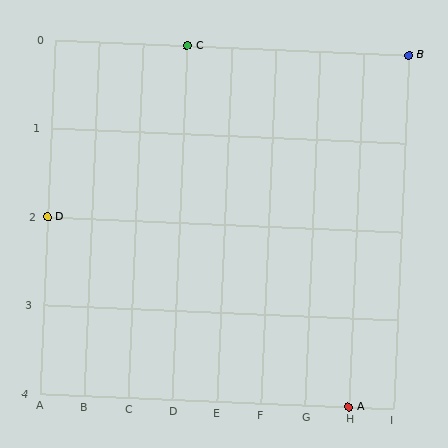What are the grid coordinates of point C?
Point C is at grid coordinates (D, 0).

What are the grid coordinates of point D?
Point D is at grid coordinates (A, 2).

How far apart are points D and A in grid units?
Points D and A are 7 columns and 2 rows apart (about 7.3 grid units diagonally).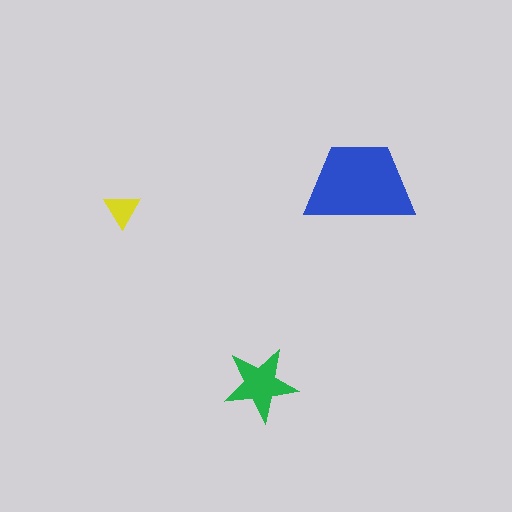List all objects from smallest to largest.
The yellow triangle, the green star, the blue trapezoid.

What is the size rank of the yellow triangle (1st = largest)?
3rd.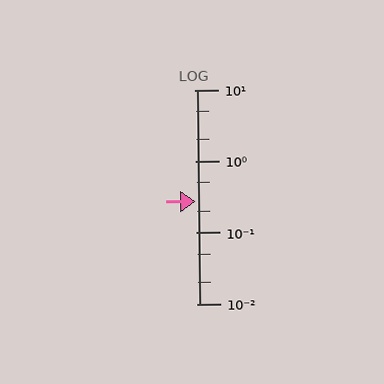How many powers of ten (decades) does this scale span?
The scale spans 3 decades, from 0.01 to 10.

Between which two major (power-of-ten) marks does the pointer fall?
The pointer is between 0.1 and 1.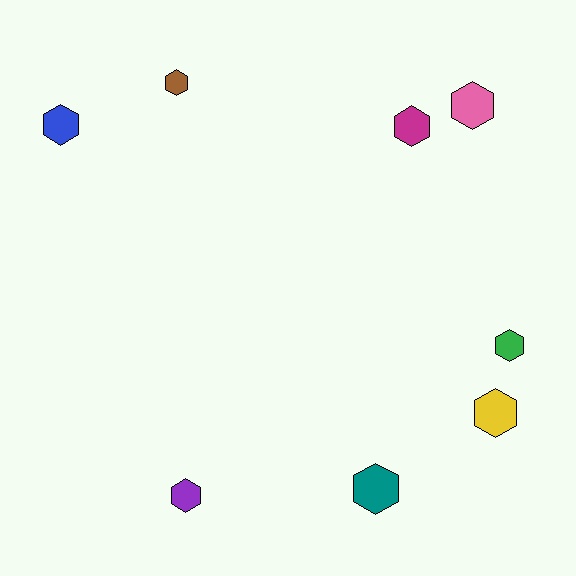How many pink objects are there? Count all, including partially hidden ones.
There is 1 pink object.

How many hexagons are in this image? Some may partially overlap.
There are 8 hexagons.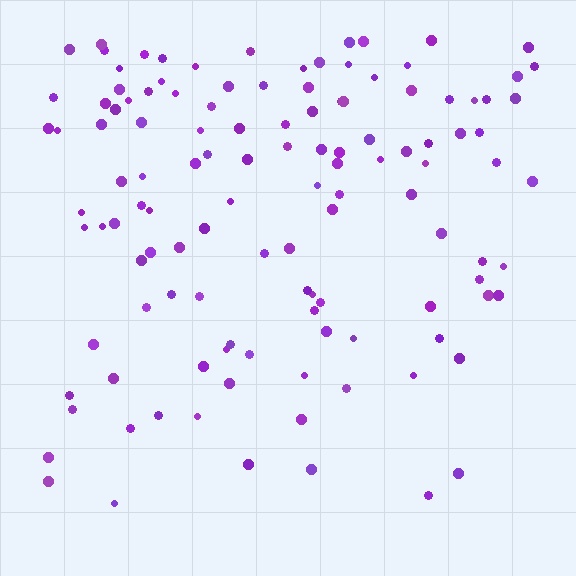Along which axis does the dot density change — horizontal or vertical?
Vertical.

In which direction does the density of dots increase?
From bottom to top, with the top side densest.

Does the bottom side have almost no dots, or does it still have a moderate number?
Still a moderate number, just noticeably fewer than the top.